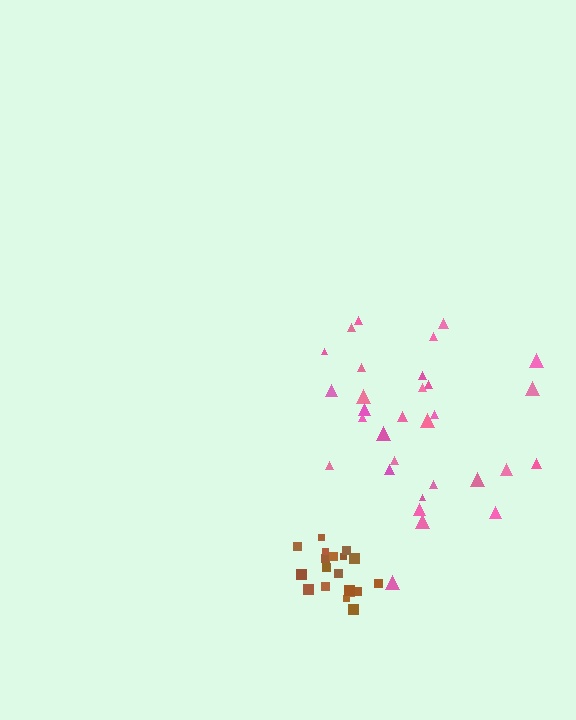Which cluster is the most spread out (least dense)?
Pink.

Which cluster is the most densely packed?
Brown.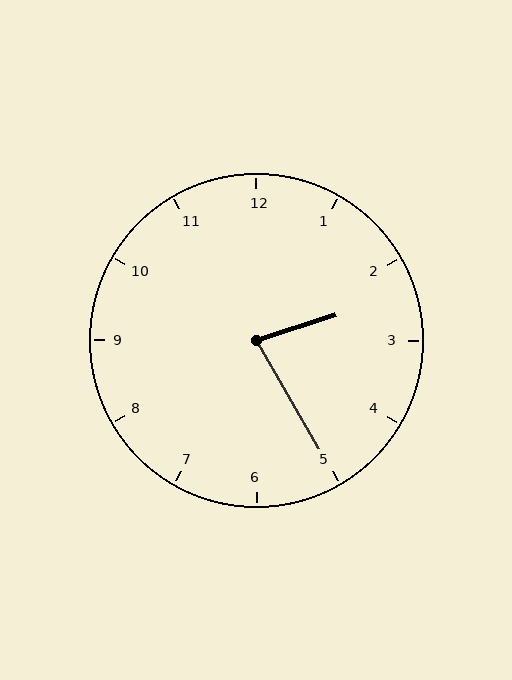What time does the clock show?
2:25.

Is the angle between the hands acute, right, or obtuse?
It is acute.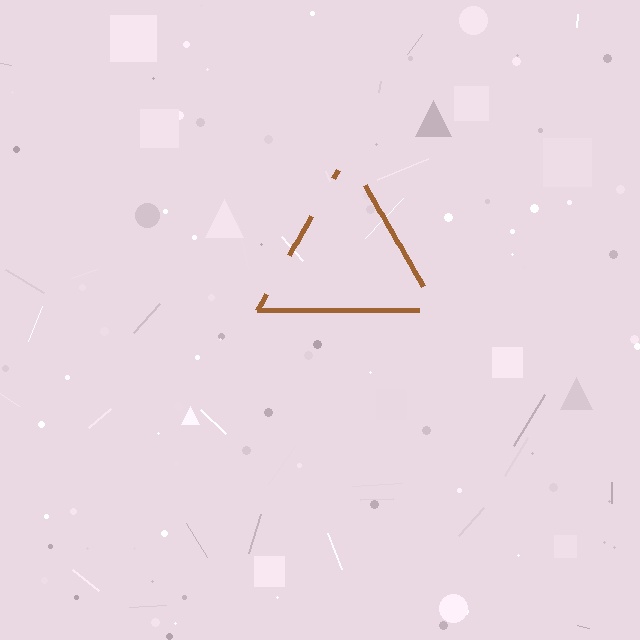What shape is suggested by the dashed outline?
The dashed outline suggests a triangle.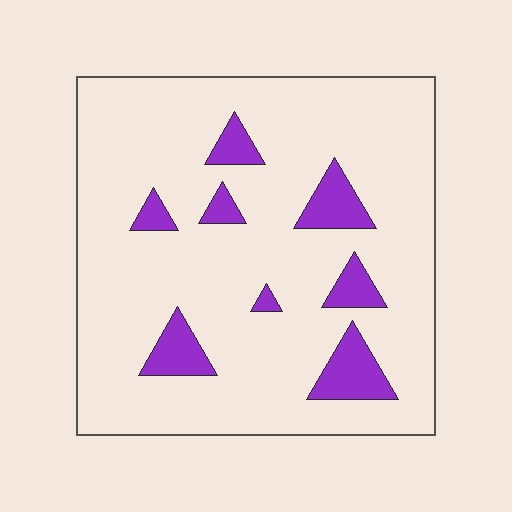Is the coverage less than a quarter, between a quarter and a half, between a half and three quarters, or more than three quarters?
Less than a quarter.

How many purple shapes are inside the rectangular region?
8.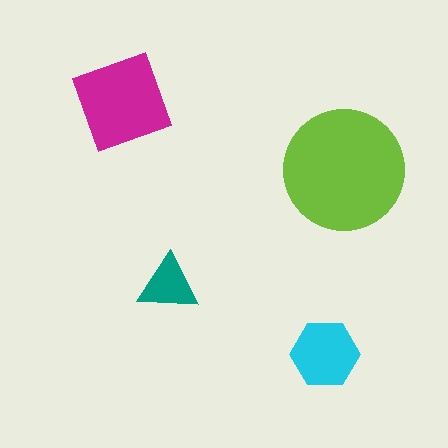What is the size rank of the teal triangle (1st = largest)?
4th.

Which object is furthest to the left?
The magenta square is leftmost.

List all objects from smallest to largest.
The teal triangle, the cyan hexagon, the magenta square, the lime circle.